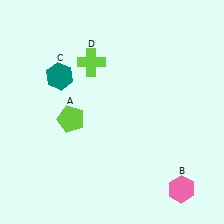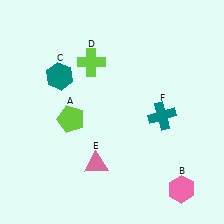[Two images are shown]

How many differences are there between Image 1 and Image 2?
There are 2 differences between the two images.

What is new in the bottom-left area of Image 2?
A pink triangle (E) was added in the bottom-left area of Image 2.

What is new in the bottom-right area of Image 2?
A teal cross (F) was added in the bottom-right area of Image 2.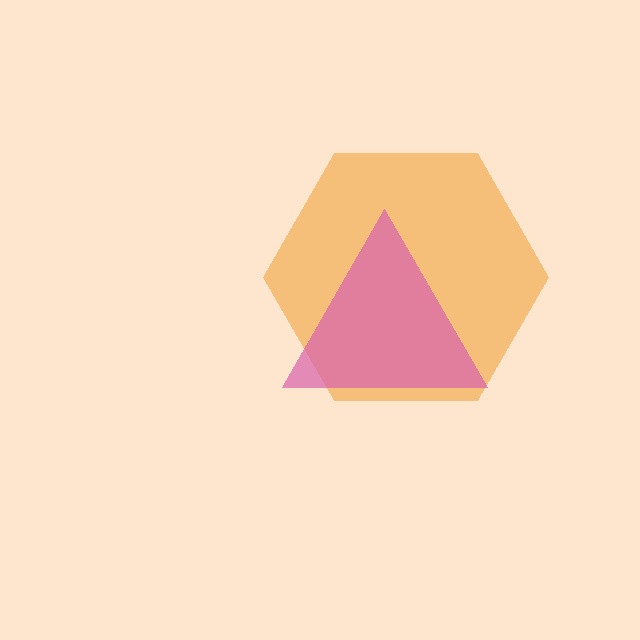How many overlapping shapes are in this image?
There are 2 overlapping shapes in the image.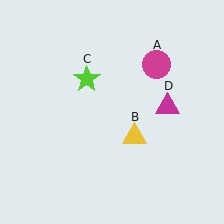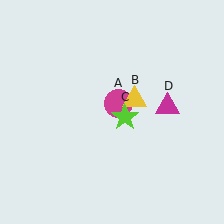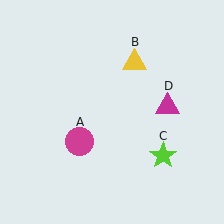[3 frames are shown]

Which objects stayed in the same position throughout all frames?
Magenta triangle (object D) remained stationary.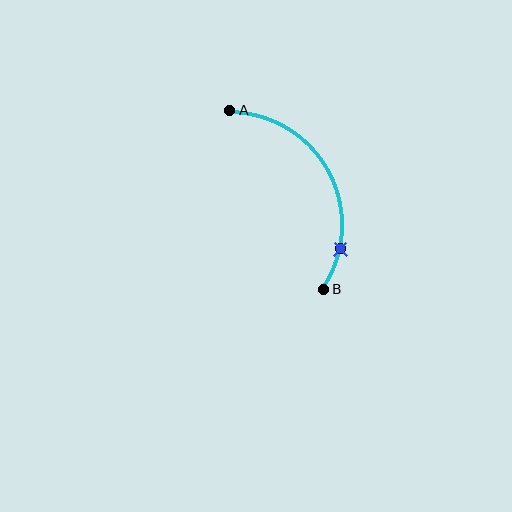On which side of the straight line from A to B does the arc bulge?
The arc bulges to the right of the straight line connecting A and B.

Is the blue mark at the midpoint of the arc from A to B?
No. The blue mark lies on the arc but is closer to endpoint B. The arc midpoint would be at the point on the curve equidistant along the arc from both A and B.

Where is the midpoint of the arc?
The arc midpoint is the point on the curve farthest from the straight line joining A and B. It sits to the right of that line.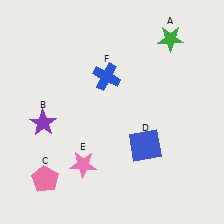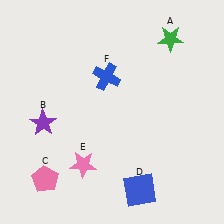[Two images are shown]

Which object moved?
The blue square (D) moved down.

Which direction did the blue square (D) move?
The blue square (D) moved down.